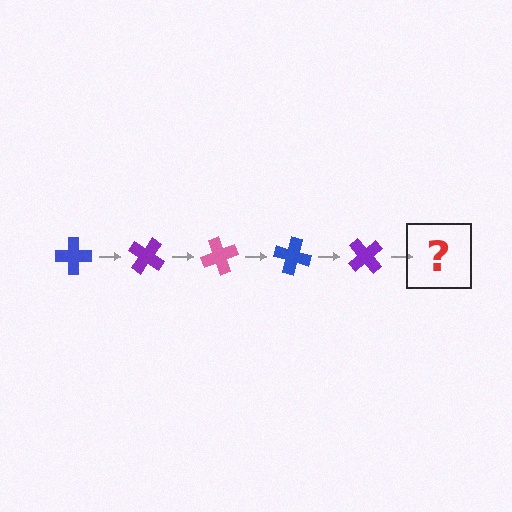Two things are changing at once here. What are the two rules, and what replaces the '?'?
The two rules are that it rotates 35 degrees each step and the color cycles through blue, purple, and pink. The '?' should be a pink cross, rotated 175 degrees from the start.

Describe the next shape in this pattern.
It should be a pink cross, rotated 175 degrees from the start.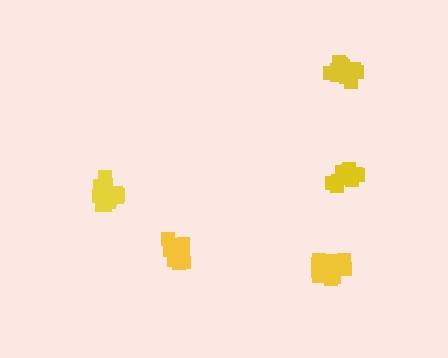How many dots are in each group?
Group 1: 18 dots, Group 2: 12 dots, Group 3: 16 dots, Group 4: 15 dots, Group 5: 18 dots (79 total).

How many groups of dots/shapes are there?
There are 5 groups.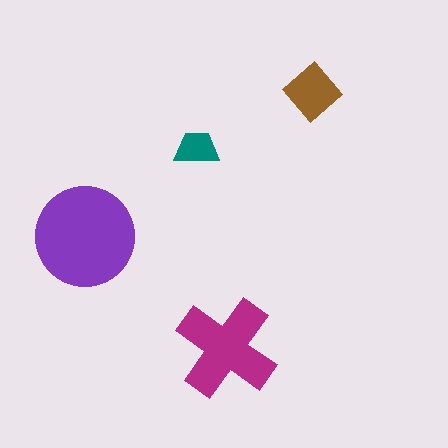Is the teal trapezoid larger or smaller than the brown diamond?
Smaller.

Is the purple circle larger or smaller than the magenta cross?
Larger.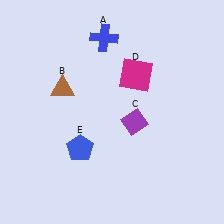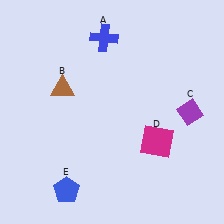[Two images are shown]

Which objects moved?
The objects that moved are: the purple diamond (C), the magenta square (D), the blue pentagon (E).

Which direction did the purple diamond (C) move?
The purple diamond (C) moved right.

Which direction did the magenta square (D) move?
The magenta square (D) moved down.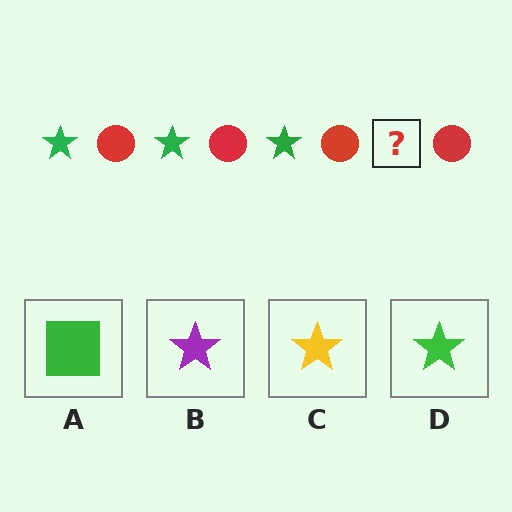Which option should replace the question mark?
Option D.